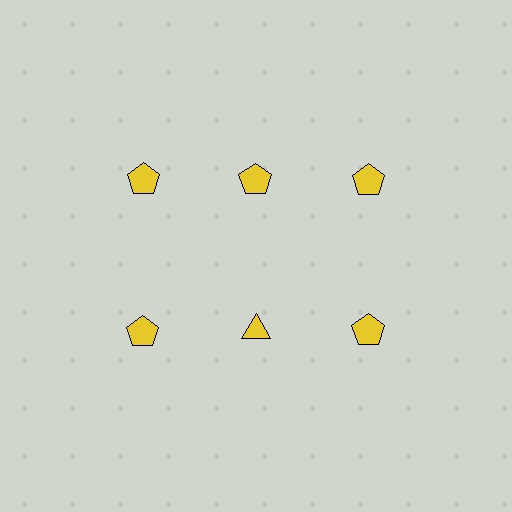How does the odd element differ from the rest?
It has a different shape: triangle instead of pentagon.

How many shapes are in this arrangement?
There are 6 shapes arranged in a grid pattern.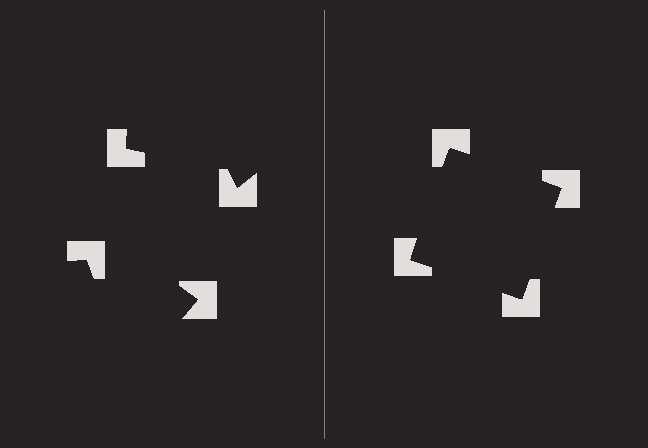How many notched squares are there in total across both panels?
8 — 4 on each side.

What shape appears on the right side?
An illusory square.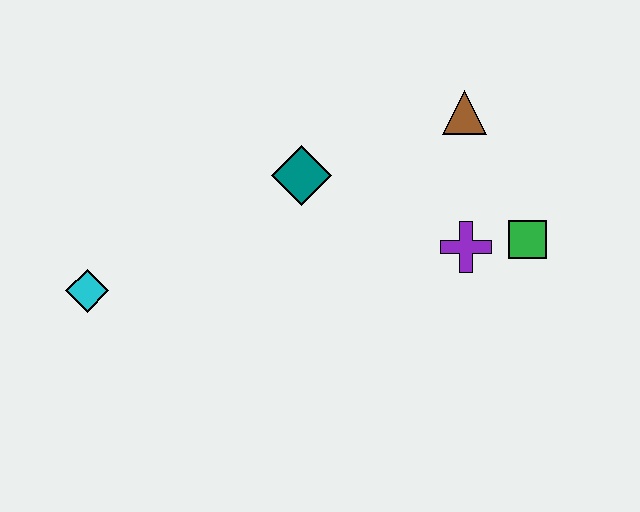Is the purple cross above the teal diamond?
No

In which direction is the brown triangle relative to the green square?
The brown triangle is above the green square.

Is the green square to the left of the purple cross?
No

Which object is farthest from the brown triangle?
The cyan diamond is farthest from the brown triangle.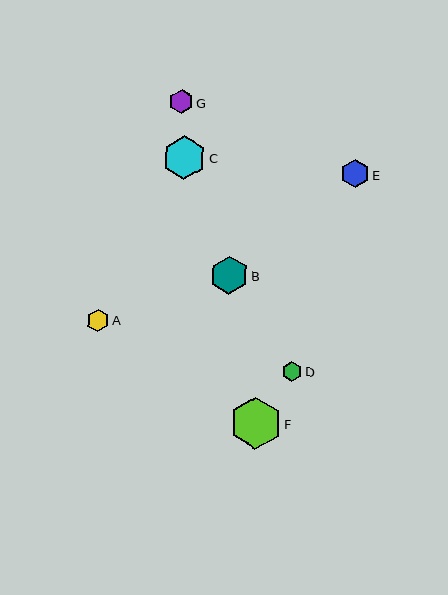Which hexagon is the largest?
Hexagon F is the largest with a size of approximately 52 pixels.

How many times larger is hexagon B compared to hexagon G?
Hexagon B is approximately 1.6 times the size of hexagon G.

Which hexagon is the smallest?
Hexagon D is the smallest with a size of approximately 20 pixels.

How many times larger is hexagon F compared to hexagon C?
Hexagon F is approximately 1.2 times the size of hexagon C.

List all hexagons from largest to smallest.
From largest to smallest: F, C, B, E, G, A, D.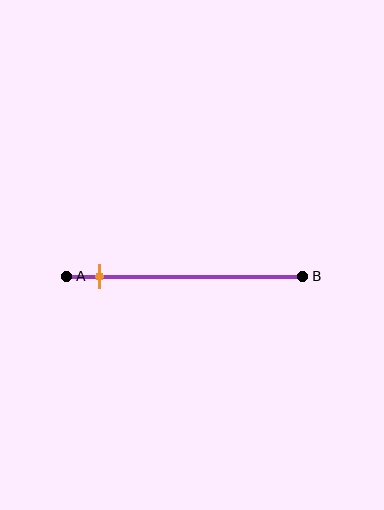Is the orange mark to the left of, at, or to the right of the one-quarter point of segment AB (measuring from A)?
The orange mark is to the left of the one-quarter point of segment AB.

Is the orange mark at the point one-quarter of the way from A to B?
No, the mark is at about 15% from A, not at the 25% one-quarter point.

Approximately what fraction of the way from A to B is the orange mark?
The orange mark is approximately 15% of the way from A to B.